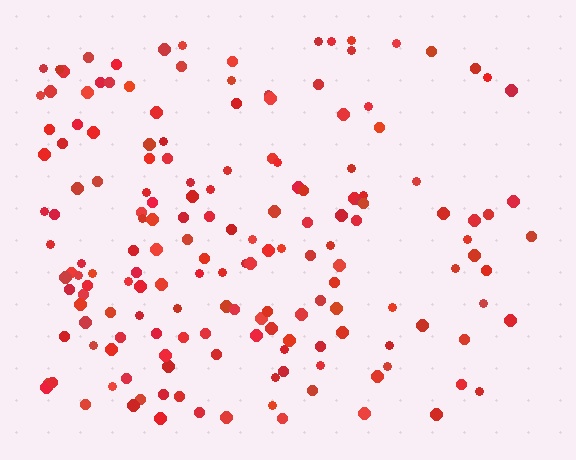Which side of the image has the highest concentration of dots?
The left.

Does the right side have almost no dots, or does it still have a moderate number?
Still a moderate number, just noticeably fewer than the left.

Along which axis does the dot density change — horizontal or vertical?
Horizontal.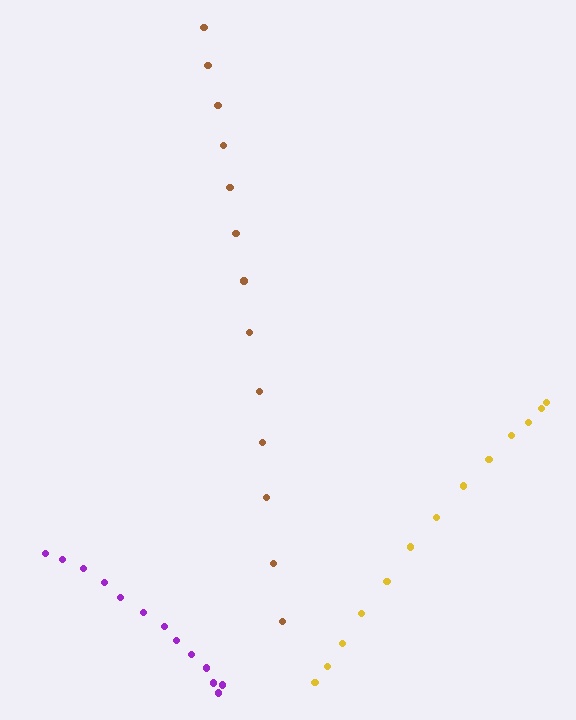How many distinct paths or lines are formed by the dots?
There are 3 distinct paths.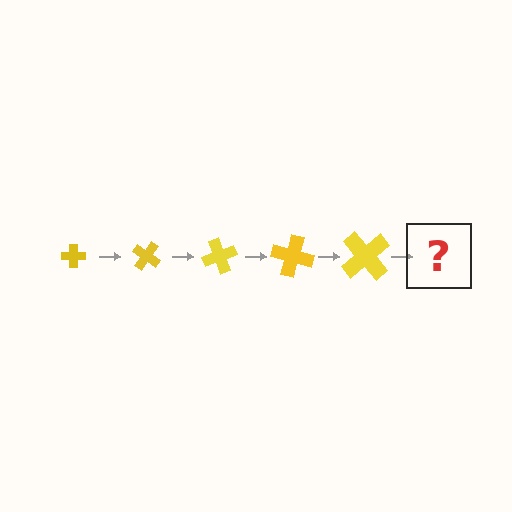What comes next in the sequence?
The next element should be a cross, larger than the previous one and rotated 175 degrees from the start.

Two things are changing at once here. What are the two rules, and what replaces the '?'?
The two rules are that the cross grows larger each step and it rotates 35 degrees each step. The '?' should be a cross, larger than the previous one and rotated 175 degrees from the start.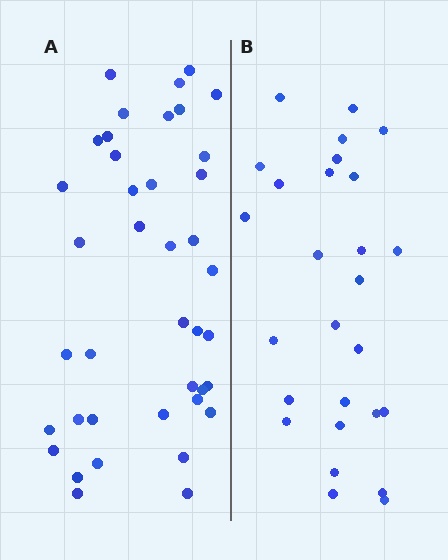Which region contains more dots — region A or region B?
Region A (the left region) has more dots.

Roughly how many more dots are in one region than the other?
Region A has approximately 15 more dots than region B.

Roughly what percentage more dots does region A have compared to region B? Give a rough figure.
About 50% more.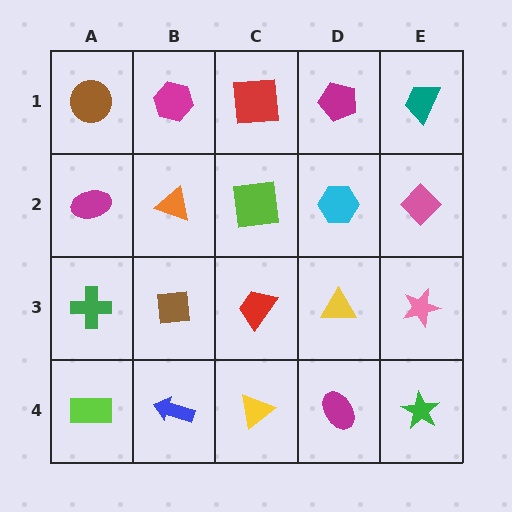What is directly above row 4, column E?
A pink star.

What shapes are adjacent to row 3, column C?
A lime square (row 2, column C), a yellow triangle (row 4, column C), a brown square (row 3, column B), a yellow triangle (row 3, column D).